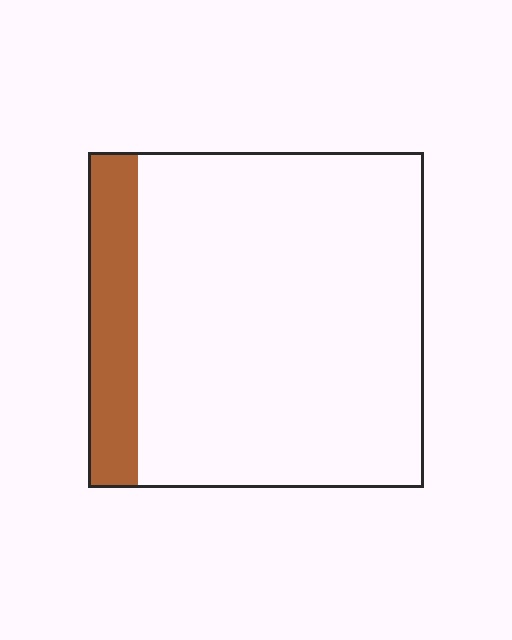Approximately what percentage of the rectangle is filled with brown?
Approximately 15%.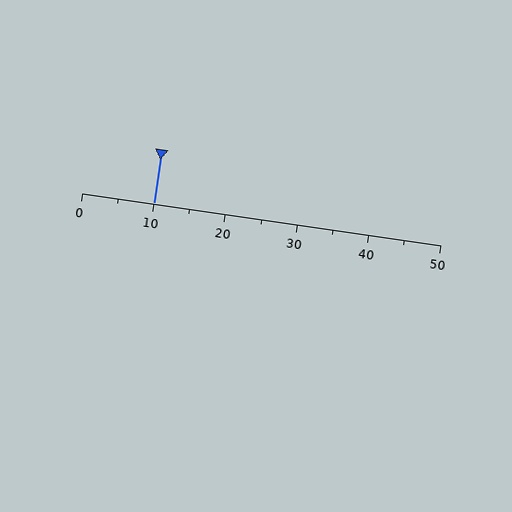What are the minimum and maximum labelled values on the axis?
The axis runs from 0 to 50.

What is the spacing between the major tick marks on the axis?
The major ticks are spaced 10 apart.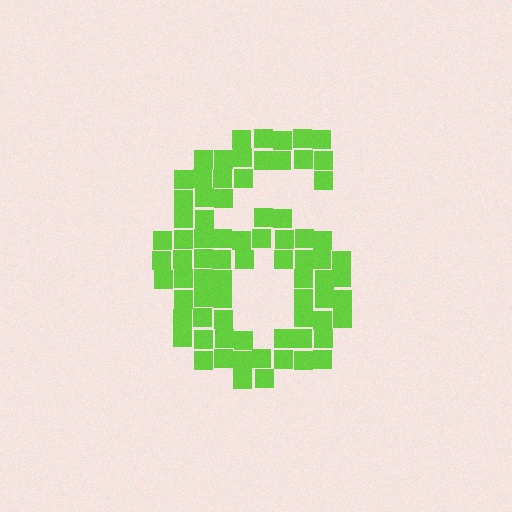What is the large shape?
The large shape is the digit 6.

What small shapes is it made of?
It is made of small squares.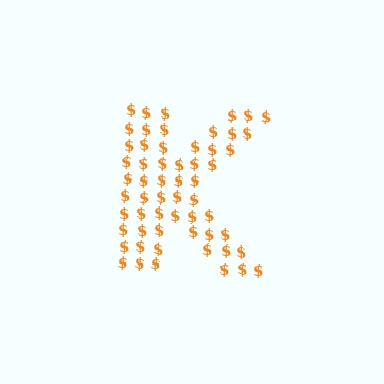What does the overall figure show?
The overall figure shows the letter K.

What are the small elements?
The small elements are dollar signs.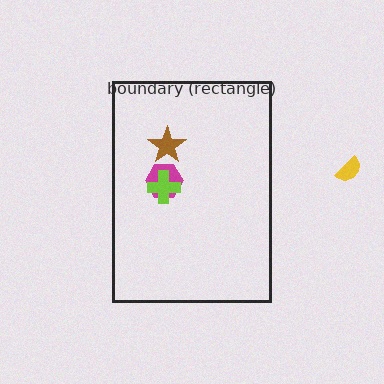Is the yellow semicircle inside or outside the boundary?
Outside.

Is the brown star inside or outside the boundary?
Inside.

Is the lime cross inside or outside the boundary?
Inside.